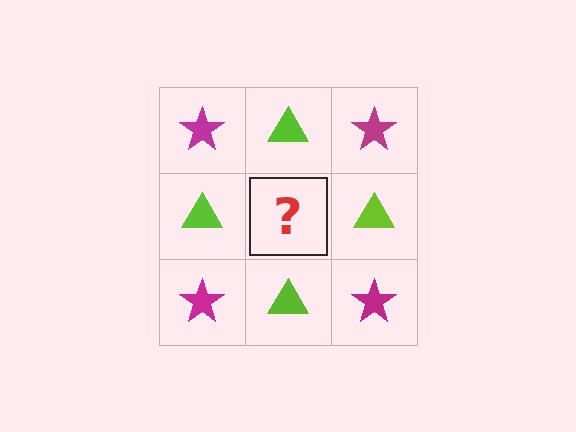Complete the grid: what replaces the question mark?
The question mark should be replaced with a magenta star.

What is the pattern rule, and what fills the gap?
The rule is that it alternates magenta star and lime triangle in a checkerboard pattern. The gap should be filled with a magenta star.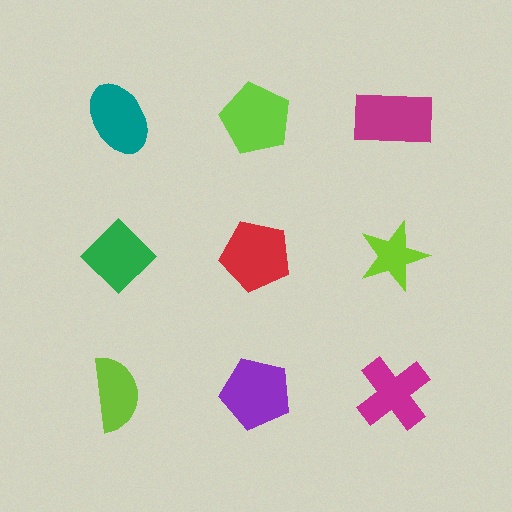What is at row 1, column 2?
A lime pentagon.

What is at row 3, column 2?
A purple pentagon.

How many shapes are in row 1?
3 shapes.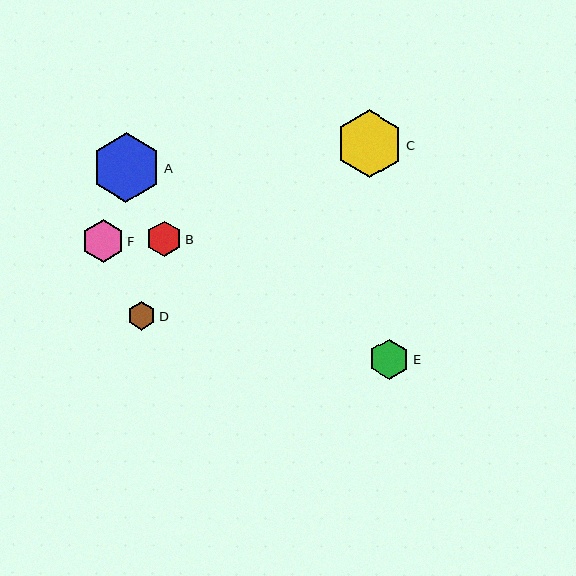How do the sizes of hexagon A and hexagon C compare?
Hexagon A and hexagon C are approximately the same size.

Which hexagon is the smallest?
Hexagon D is the smallest with a size of approximately 28 pixels.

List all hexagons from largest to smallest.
From largest to smallest: A, C, F, E, B, D.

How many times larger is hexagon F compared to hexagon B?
Hexagon F is approximately 1.2 times the size of hexagon B.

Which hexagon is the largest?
Hexagon A is the largest with a size of approximately 70 pixels.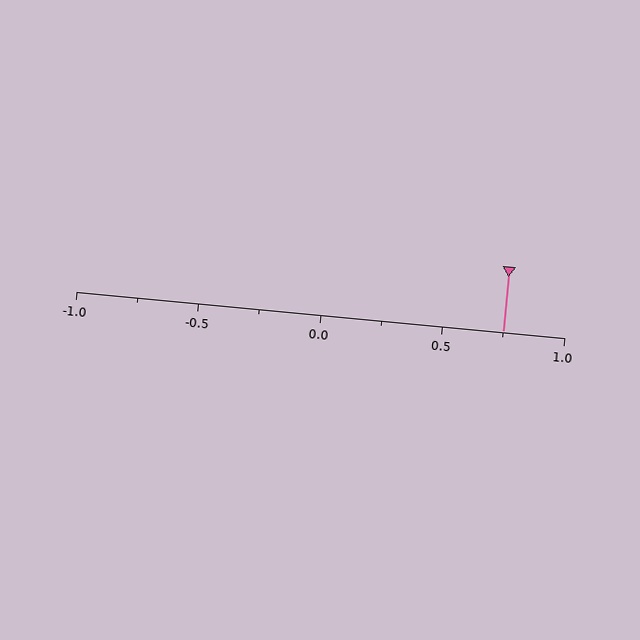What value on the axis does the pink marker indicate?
The marker indicates approximately 0.75.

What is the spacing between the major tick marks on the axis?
The major ticks are spaced 0.5 apart.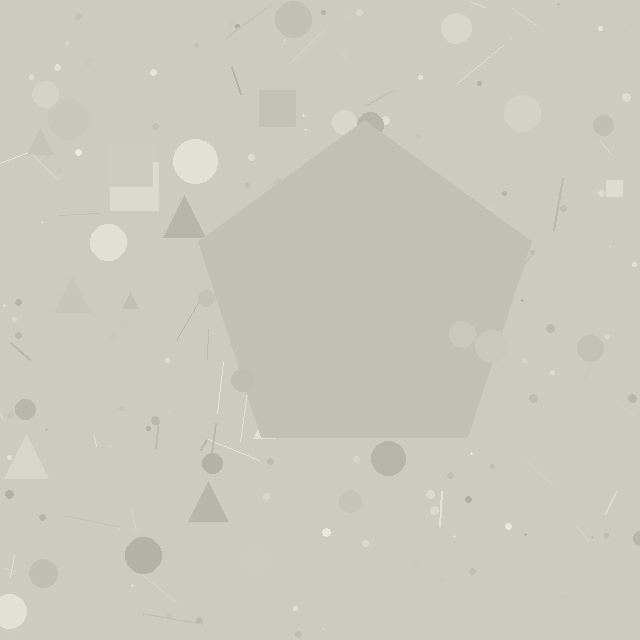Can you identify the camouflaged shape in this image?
The camouflaged shape is a pentagon.